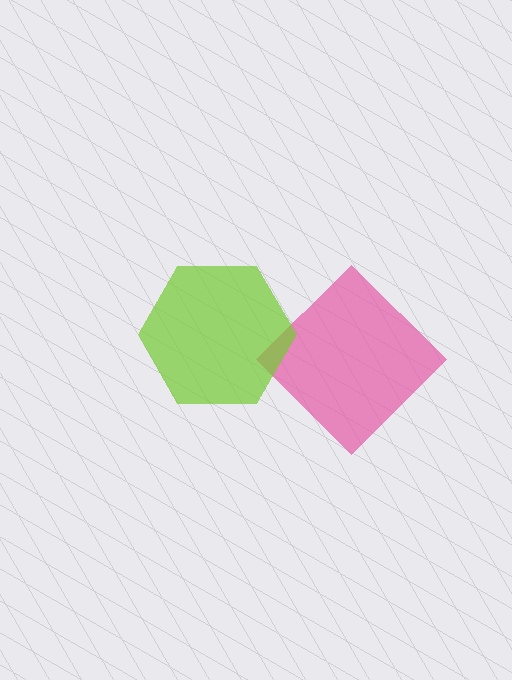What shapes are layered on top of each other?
The layered shapes are: a pink diamond, a lime hexagon.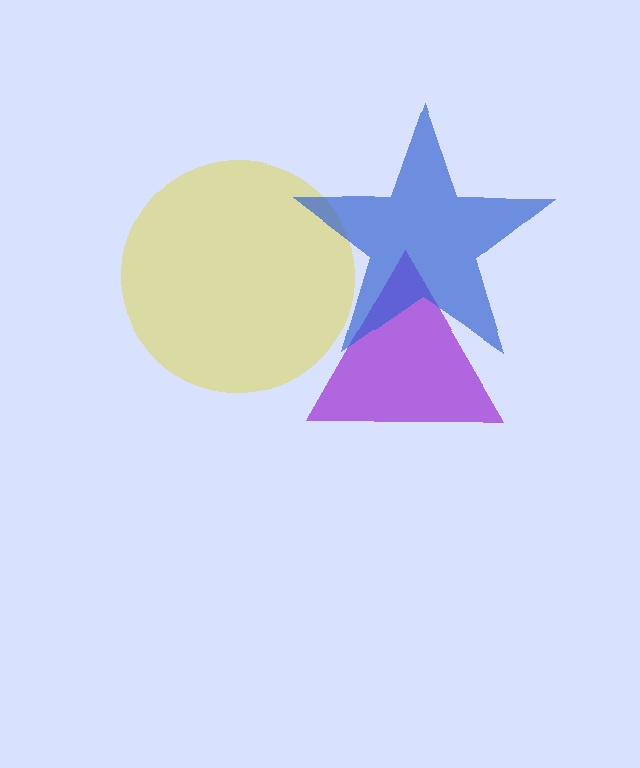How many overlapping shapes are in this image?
There are 3 overlapping shapes in the image.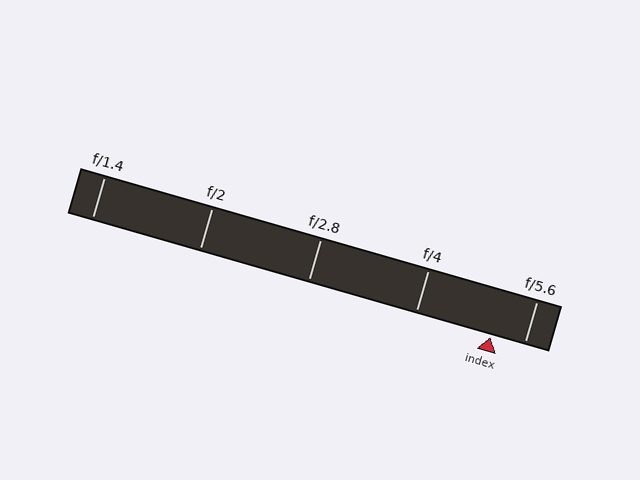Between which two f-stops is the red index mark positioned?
The index mark is between f/4 and f/5.6.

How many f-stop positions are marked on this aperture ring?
There are 5 f-stop positions marked.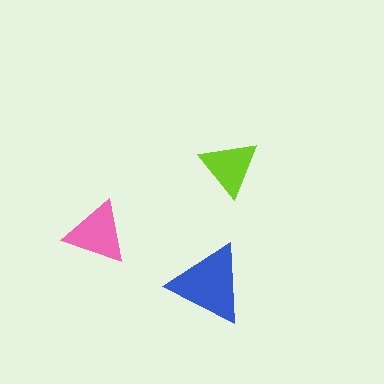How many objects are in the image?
There are 3 objects in the image.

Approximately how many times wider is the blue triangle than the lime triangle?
About 1.5 times wider.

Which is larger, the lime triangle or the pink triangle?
The pink one.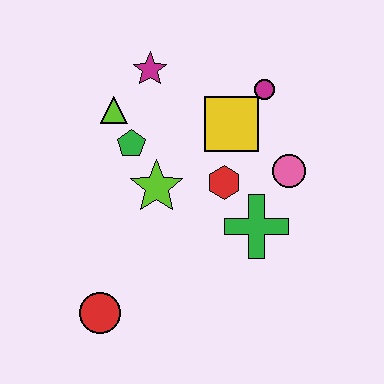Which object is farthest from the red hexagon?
The red circle is farthest from the red hexagon.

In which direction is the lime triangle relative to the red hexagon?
The lime triangle is to the left of the red hexagon.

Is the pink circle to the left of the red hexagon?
No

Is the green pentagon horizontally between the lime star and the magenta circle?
No